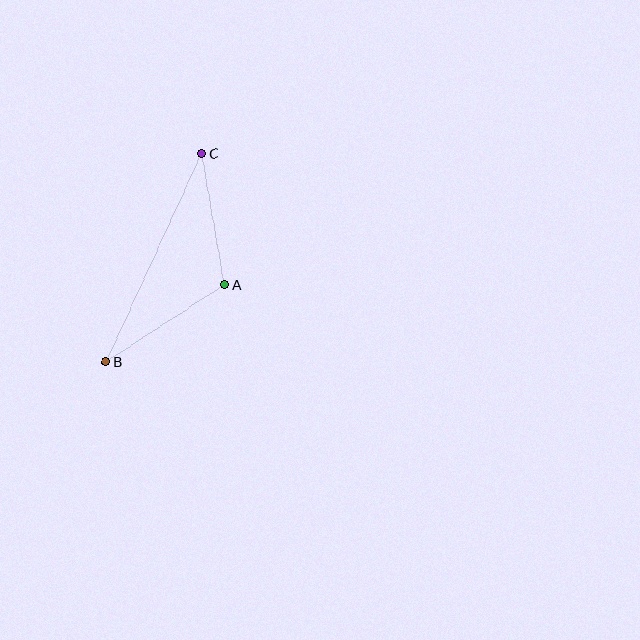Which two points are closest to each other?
Points A and C are closest to each other.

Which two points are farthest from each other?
Points B and C are farthest from each other.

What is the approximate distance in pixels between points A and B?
The distance between A and B is approximately 141 pixels.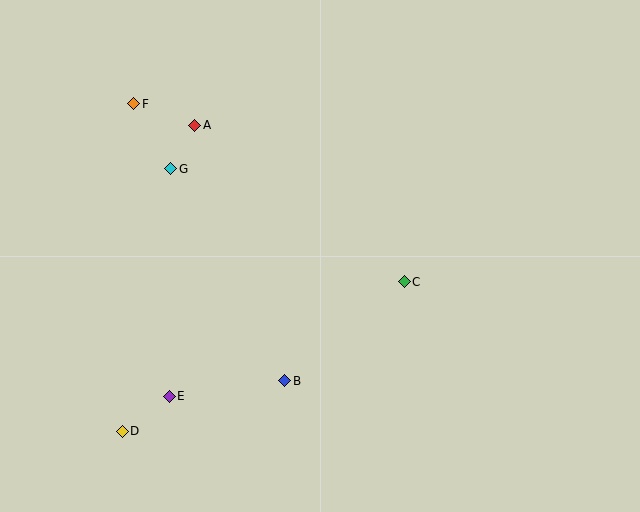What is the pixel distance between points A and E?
The distance between A and E is 272 pixels.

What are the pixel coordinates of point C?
Point C is at (404, 282).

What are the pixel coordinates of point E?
Point E is at (169, 396).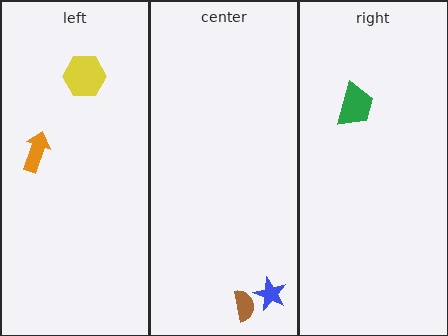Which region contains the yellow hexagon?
The left region.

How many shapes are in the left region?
2.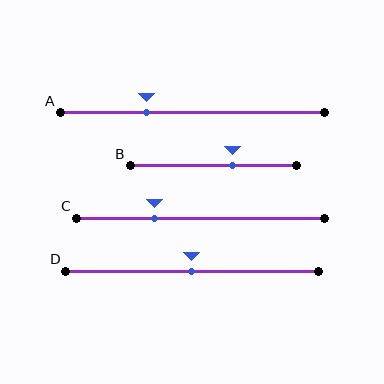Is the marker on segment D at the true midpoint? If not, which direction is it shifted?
Yes, the marker on segment D is at the true midpoint.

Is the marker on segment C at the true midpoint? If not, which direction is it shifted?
No, the marker on segment C is shifted to the left by about 18% of the segment length.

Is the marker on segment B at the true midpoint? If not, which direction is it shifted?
No, the marker on segment B is shifted to the right by about 12% of the segment length.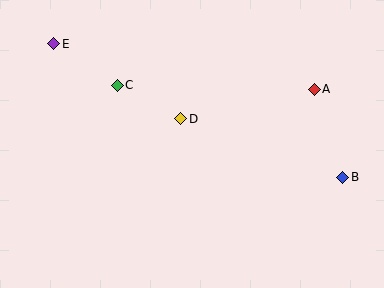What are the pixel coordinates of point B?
Point B is at (343, 177).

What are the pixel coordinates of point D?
Point D is at (181, 119).